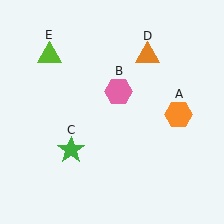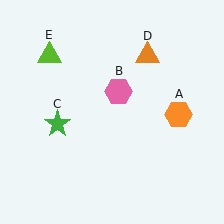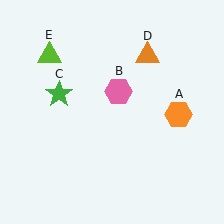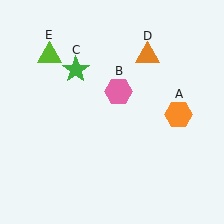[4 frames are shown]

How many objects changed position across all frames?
1 object changed position: green star (object C).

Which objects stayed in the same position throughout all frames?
Orange hexagon (object A) and pink hexagon (object B) and orange triangle (object D) and lime triangle (object E) remained stationary.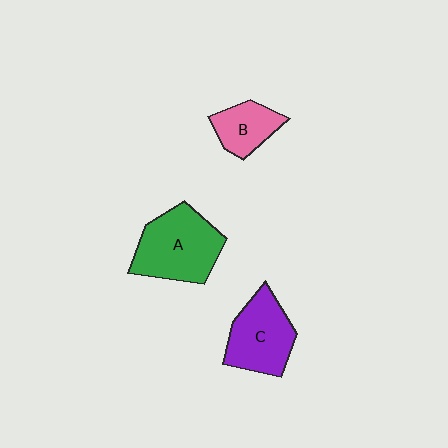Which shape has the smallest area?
Shape B (pink).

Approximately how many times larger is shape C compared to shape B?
Approximately 1.6 times.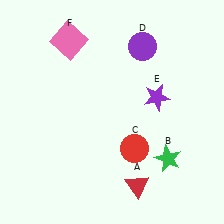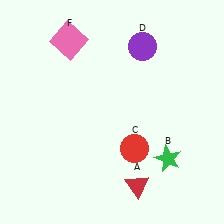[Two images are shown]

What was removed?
The purple star (E) was removed in Image 2.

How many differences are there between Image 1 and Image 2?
There is 1 difference between the two images.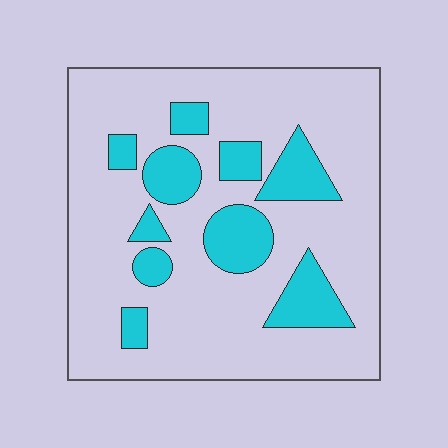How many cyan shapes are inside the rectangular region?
10.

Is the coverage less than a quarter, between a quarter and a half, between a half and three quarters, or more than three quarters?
Less than a quarter.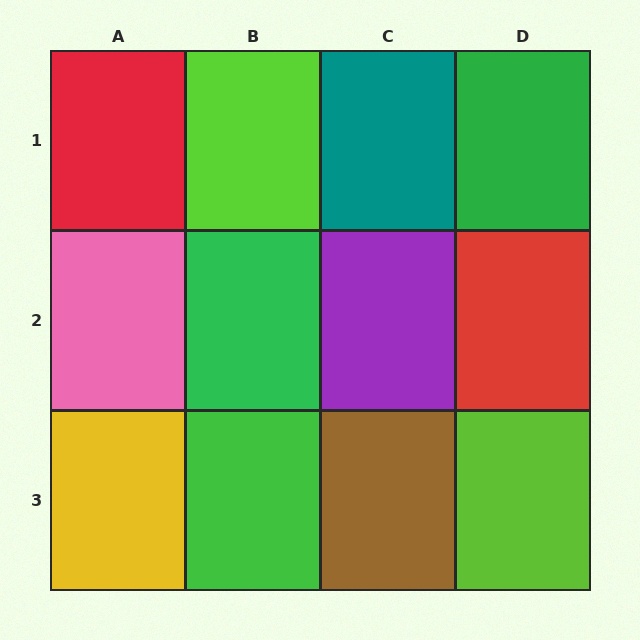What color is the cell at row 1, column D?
Green.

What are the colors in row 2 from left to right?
Pink, green, purple, red.